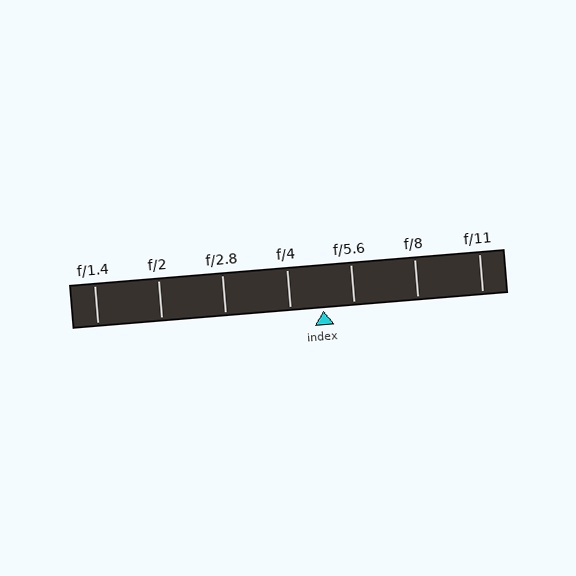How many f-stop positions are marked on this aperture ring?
There are 7 f-stop positions marked.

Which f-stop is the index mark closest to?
The index mark is closest to f/5.6.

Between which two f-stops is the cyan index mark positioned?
The index mark is between f/4 and f/5.6.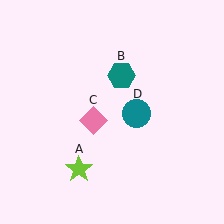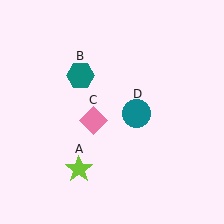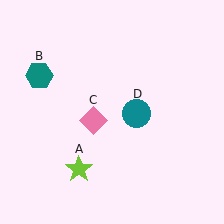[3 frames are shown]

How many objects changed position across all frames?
1 object changed position: teal hexagon (object B).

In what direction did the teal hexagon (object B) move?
The teal hexagon (object B) moved left.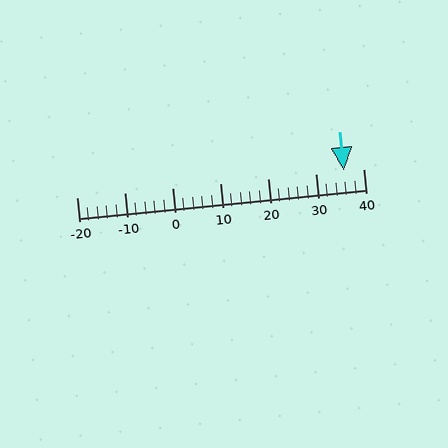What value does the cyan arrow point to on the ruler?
The cyan arrow points to approximately 36.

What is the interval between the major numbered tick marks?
The major tick marks are spaced 10 units apart.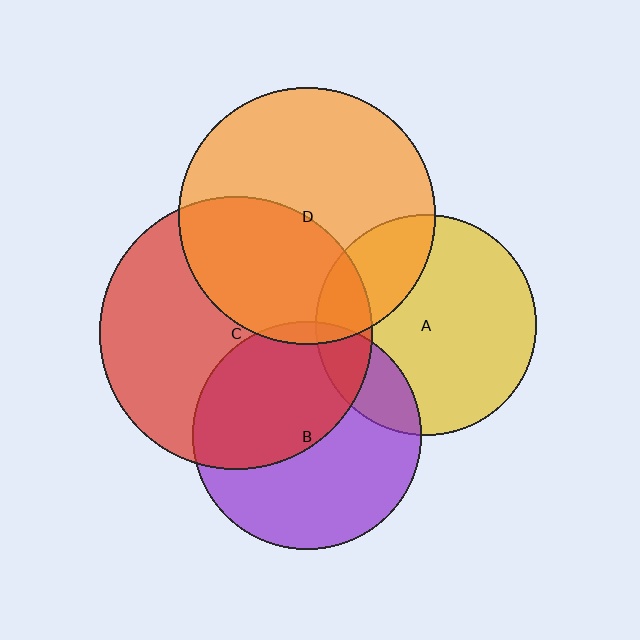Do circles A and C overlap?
Yes.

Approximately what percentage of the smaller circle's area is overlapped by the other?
Approximately 15%.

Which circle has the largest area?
Circle C (red).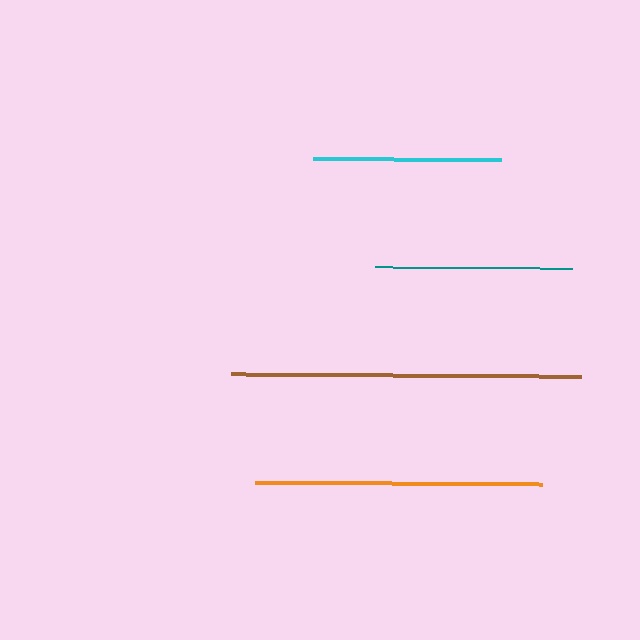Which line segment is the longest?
The brown line is the longest at approximately 350 pixels.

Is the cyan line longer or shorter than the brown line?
The brown line is longer than the cyan line.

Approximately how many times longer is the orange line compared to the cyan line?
The orange line is approximately 1.5 times the length of the cyan line.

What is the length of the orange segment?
The orange segment is approximately 287 pixels long.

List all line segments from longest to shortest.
From longest to shortest: brown, orange, teal, cyan.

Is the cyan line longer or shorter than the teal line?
The teal line is longer than the cyan line.